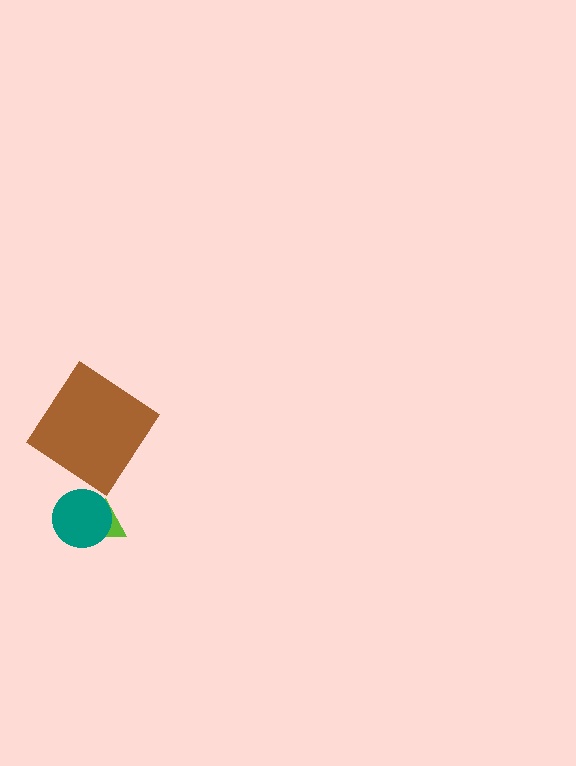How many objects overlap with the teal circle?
1 object overlaps with the teal circle.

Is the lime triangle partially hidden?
Yes, it is partially covered by another shape.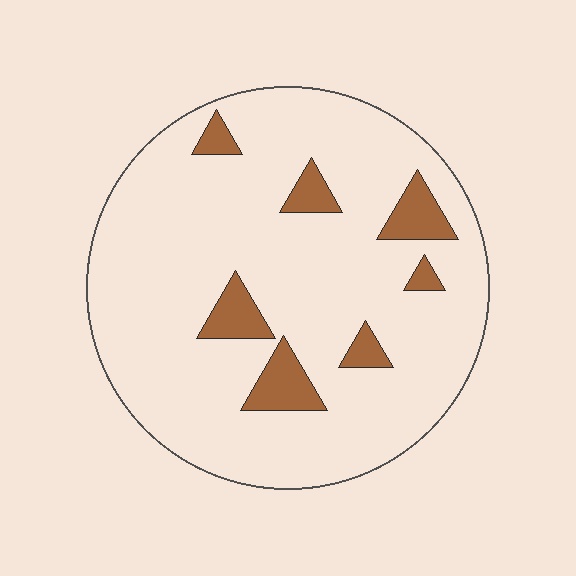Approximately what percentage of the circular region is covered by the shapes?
Approximately 10%.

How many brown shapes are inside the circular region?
7.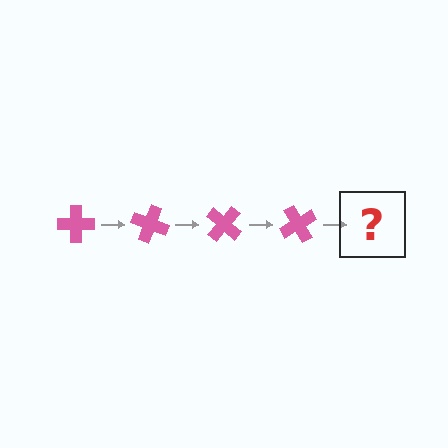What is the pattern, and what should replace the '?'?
The pattern is that the cross rotates 20 degrees each step. The '?' should be a pink cross rotated 80 degrees.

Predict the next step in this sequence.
The next step is a pink cross rotated 80 degrees.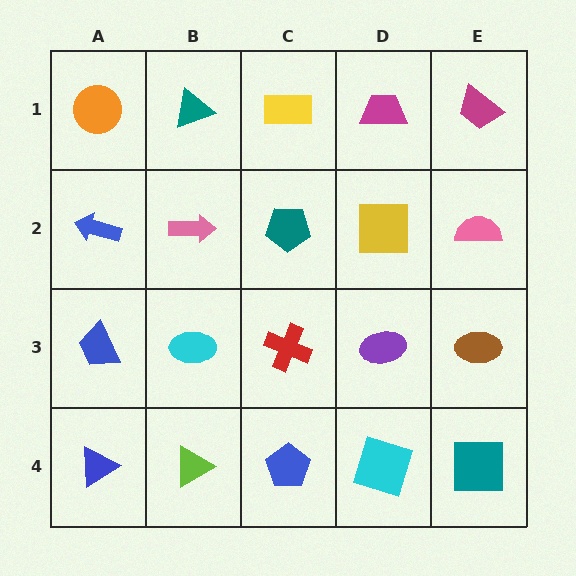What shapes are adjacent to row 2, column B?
A teal triangle (row 1, column B), a cyan ellipse (row 3, column B), a blue arrow (row 2, column A), a teal pentagon (row 2, column C).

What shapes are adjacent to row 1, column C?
A teal pentagon (row 2, column C), a teal triangle (row 1, column B), a magenta trapezoid (row 1, column D).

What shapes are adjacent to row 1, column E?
A pink semicircle (row 2, column E), a magenta trapezoid (row 1, column D).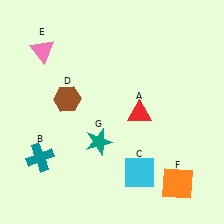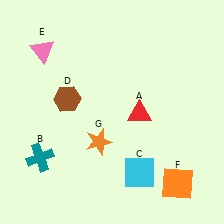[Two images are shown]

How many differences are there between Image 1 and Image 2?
There is 1 difference between the two images.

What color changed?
The star (G) changed from teal in Image 1 to orange in Image 2.